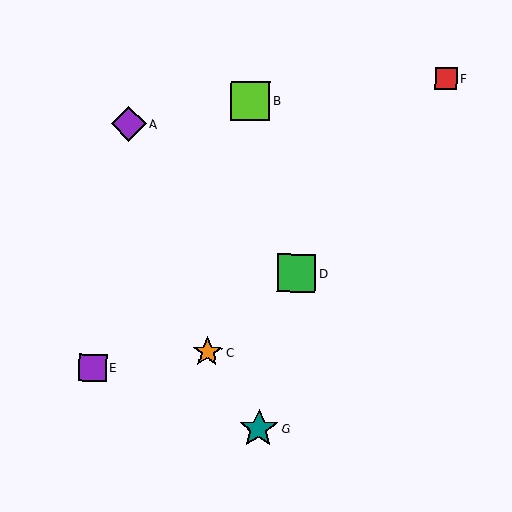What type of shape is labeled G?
Shape G is a teal star.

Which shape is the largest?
The teal star (labeled G) is the largest.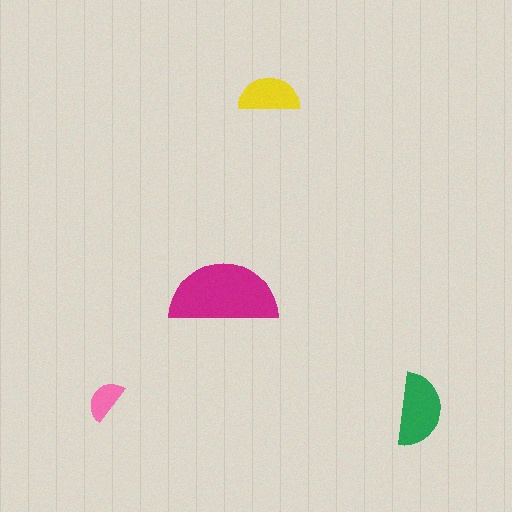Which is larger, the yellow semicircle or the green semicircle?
The green one.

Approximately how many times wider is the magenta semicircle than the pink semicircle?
About 2.5 times wider.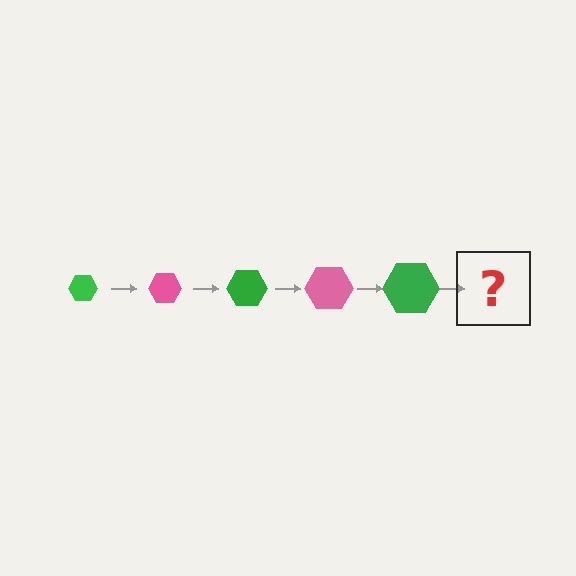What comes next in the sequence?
The next element should be a pink hexagon, larger than the previous one.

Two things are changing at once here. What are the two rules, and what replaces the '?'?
The two rules are that the hexagon grows larger each step and the color cycles through green and pink. The '?' should be a pink hexagon, larger than the previous one.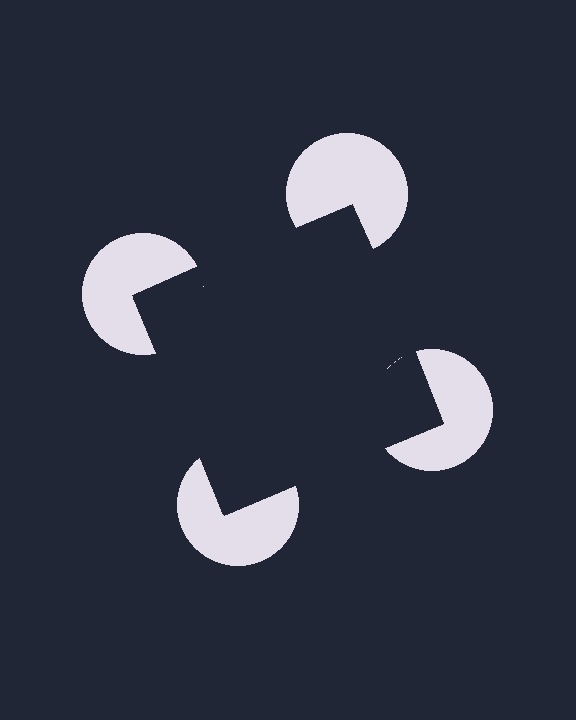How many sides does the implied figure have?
4 sides.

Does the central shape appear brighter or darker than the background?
It typically appears slightly darker than the background, even though no actual brightness change is drawn.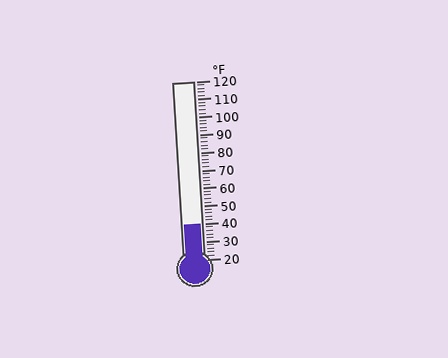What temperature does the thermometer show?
The thermometer shows approximately 40°F.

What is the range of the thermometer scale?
The thermometer scale ranges from 20°F to 120°F.